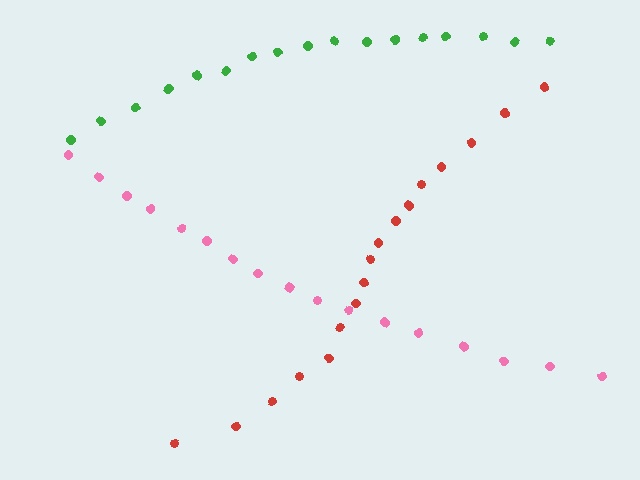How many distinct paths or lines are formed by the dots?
There are 3 distinct paths.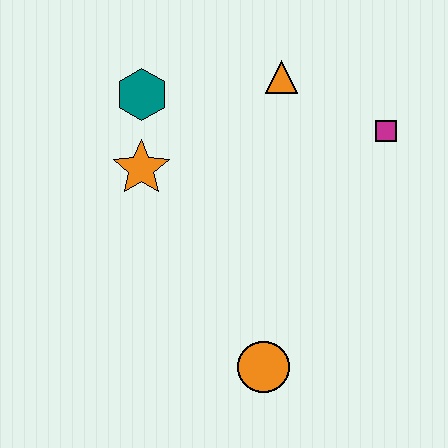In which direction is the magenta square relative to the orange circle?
The magenta square is above the orange circle.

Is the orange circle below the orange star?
Yes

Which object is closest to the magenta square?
The orange triangle is closest to the magenta square.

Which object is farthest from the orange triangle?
The orange circle is farthest from the orange triangle.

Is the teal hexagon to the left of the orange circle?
Yes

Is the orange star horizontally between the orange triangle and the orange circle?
No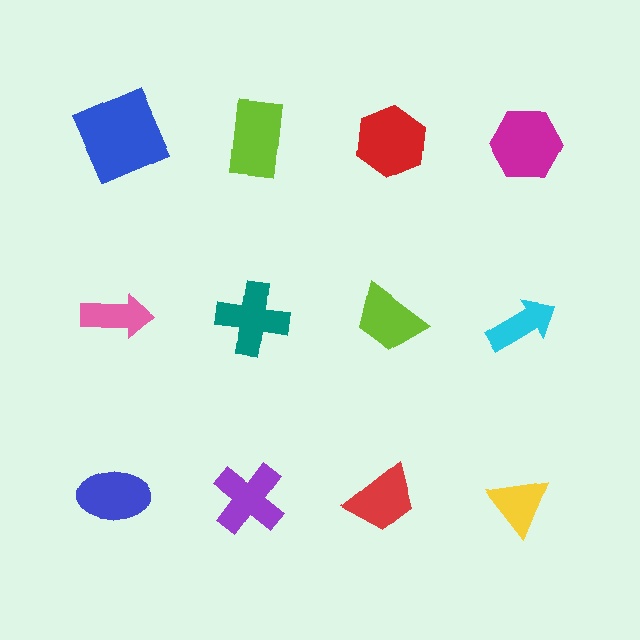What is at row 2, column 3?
A lime trapezoid.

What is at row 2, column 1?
A pink arrow.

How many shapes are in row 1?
4 shapes.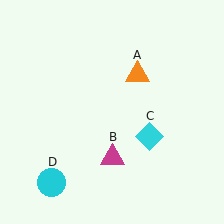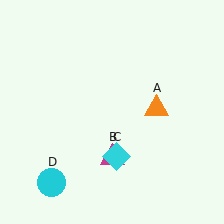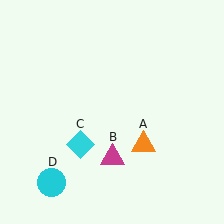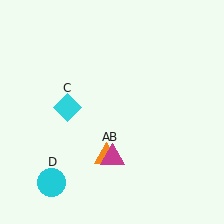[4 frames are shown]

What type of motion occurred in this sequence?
The orange triangle (object A), cyan diamond (object C) rotated clockwise around the center of the scene.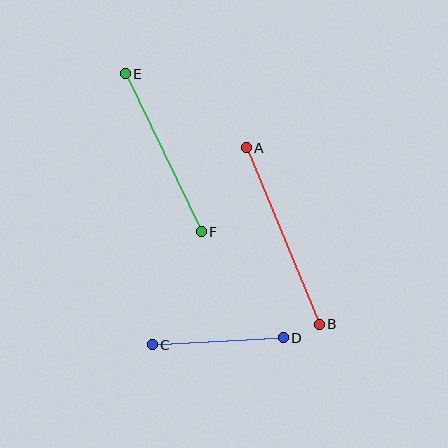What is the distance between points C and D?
The distance is approximately 131 pixels.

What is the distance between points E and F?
The distance is approximately 175 pixels.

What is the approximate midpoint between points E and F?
The midpoint is at approximately (163, 153) pixels.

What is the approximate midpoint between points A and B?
The midpoint is at approximately (283, 236) pixels.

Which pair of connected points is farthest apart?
Points A and B are farthest apart.